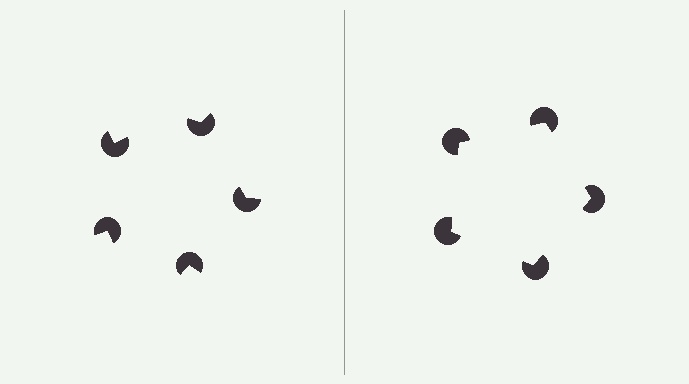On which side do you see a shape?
An illusory pentagon appears on the right side. On the left side the wedge cuts are rotated, so no coherent shape forms.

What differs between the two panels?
The pac-man discs are positioned identically on both sides; only the wedge orientations differ. On the right they align to a pentagon; on the left they are misaligned.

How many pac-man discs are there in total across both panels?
10 — 5 on each side.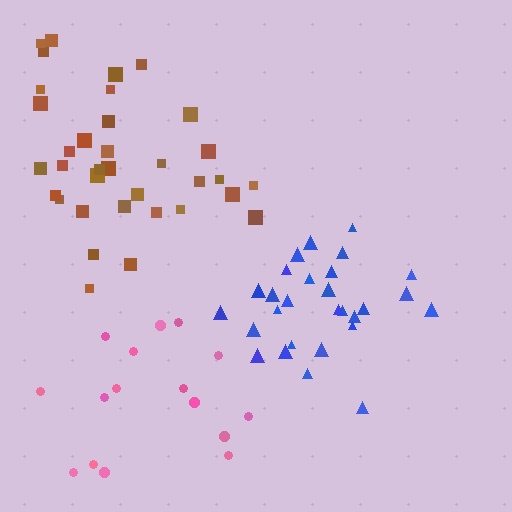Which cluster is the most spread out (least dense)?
Pink.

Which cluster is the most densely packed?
Blue.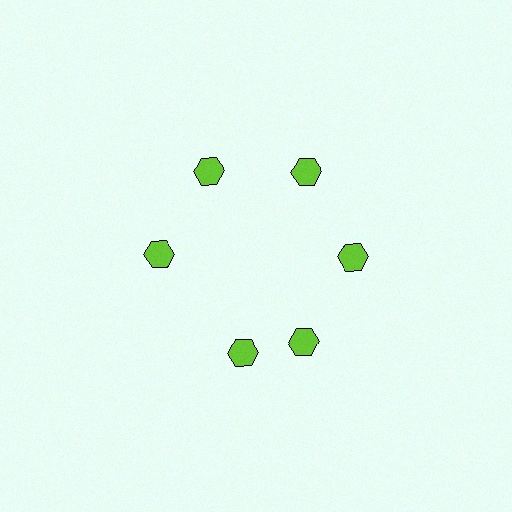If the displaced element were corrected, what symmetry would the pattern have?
It would have 6-fold rotational symmetry — the pattern would map onto itself every 60 degrees.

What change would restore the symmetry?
The symmetry would be restored by rotating it back into even spacing with its neighbors so that all 6 hexagons sit at equal angles and equal distance from the center.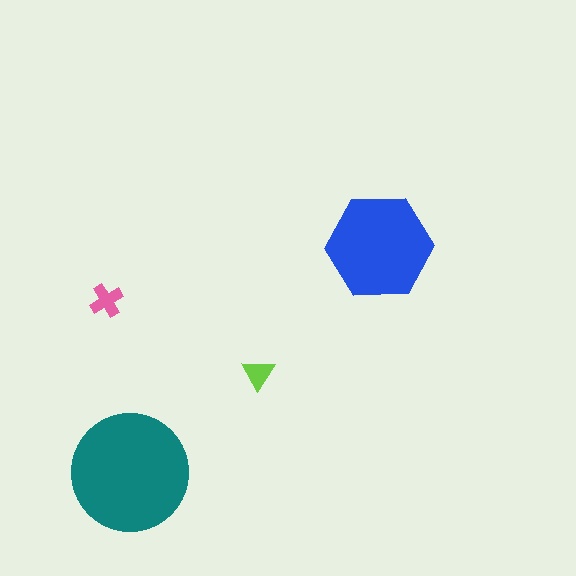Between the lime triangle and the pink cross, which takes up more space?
The pink cross.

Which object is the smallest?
The lime triangle.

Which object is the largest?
The teal circle.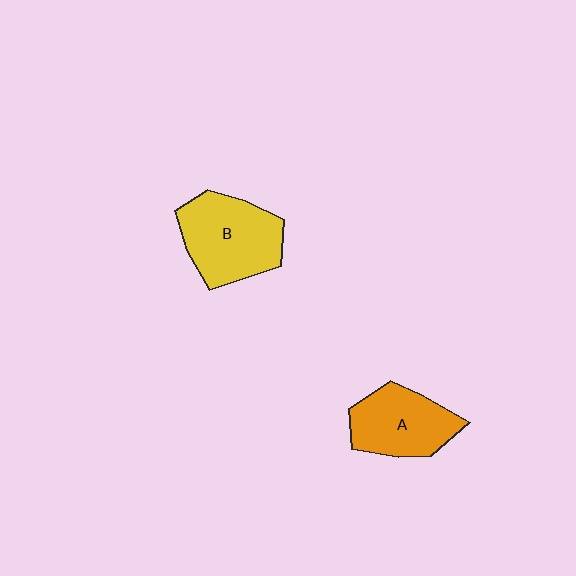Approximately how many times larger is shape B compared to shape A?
Approximately 1.2 times.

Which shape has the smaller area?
Shape A (orange).